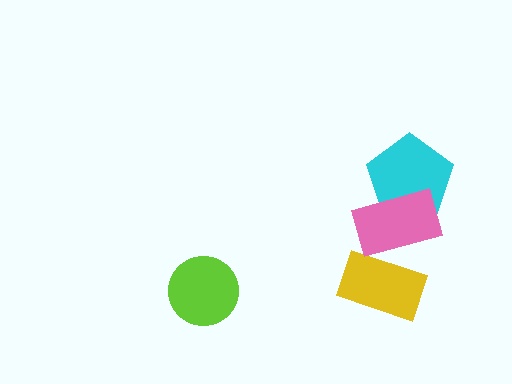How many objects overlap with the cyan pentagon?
1 object overlaps with the cyan pentagon.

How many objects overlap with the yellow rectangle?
1 object overlaps with the yellow rectangle.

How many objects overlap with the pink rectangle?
2 objects overlap with the pink rectangle.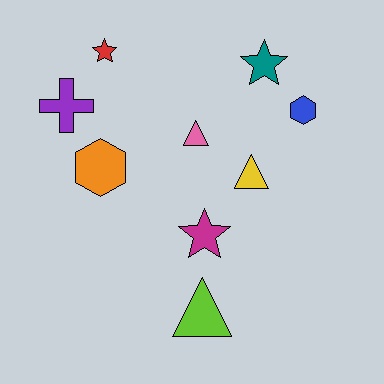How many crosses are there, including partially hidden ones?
There is 1 cross.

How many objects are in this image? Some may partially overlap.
There are 9 objects.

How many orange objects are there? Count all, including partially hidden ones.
There is 1 orange object.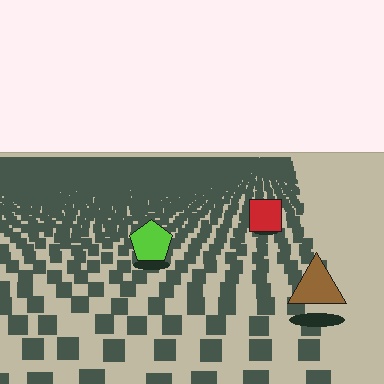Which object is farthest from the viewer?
The red square is farthest from the viewer. It appears smaller and the ground texture around it is denser.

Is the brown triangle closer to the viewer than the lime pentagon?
Yes. The brown triangle is closer — you can tell from the texture gradient: the ground texture is coarser near it.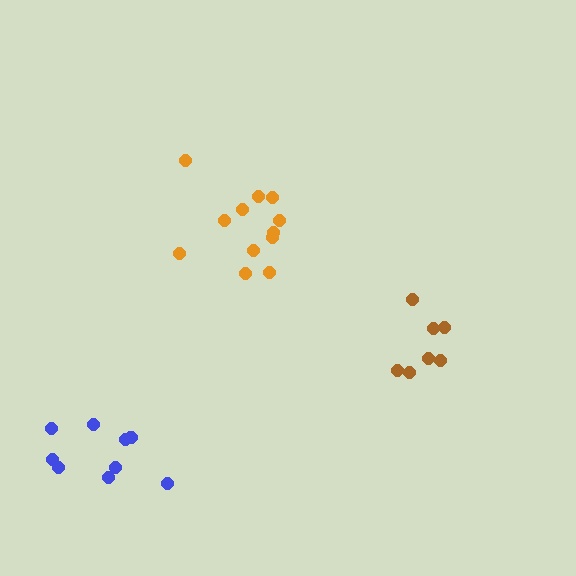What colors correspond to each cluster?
The clusters are colored: blue, orange, brown.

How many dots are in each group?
Group 1: 9 dots, Group 2: 12 dots, Group 3: 7 dots (28 total).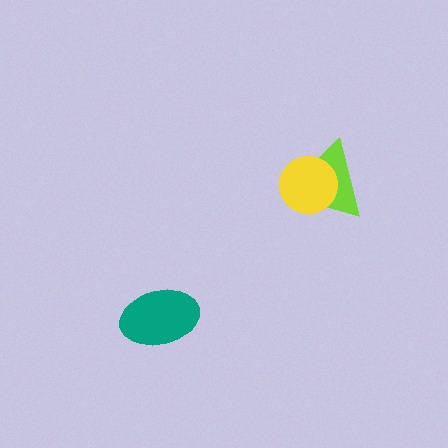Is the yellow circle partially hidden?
No, no other shape covers it.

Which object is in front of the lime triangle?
The yellow circle is in front of the lime triangle.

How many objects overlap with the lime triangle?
1 object overlaps with the lime triangle.